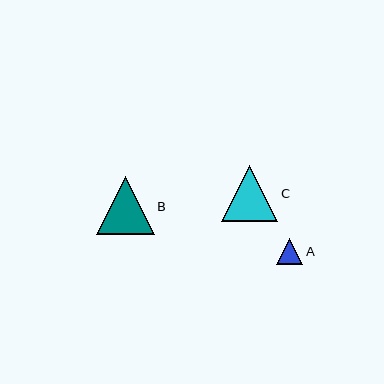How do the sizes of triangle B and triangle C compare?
Triangle B and triangle C are approximately the same size.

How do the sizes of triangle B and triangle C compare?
Triangle B and triangle C are approximately the same size.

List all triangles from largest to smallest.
From largest to smallest: B, C, A.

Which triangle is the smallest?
Triangle A is the smallest with a size of approximately 26 pixels.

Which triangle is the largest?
Triangle B is the largest with a size of approximately 58 pixels.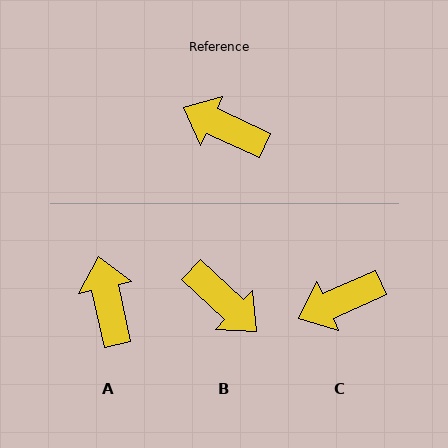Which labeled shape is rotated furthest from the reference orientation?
B, about 161 degrees away.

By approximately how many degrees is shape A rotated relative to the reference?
Approximately 53 degrees clockwise.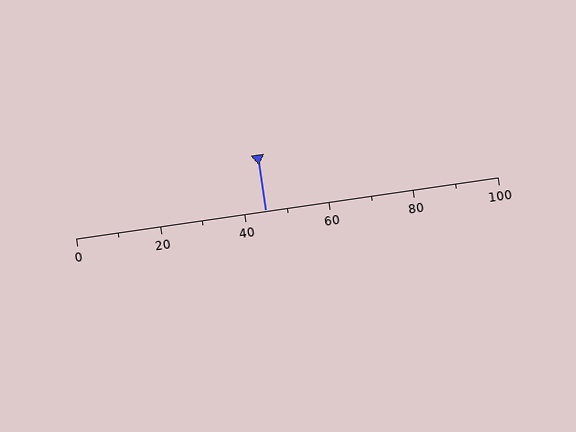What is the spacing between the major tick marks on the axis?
The major ticks are spaced 20 apart.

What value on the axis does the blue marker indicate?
The marker indicates approximately 45.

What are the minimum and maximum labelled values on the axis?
The axis runs from 0 to 100.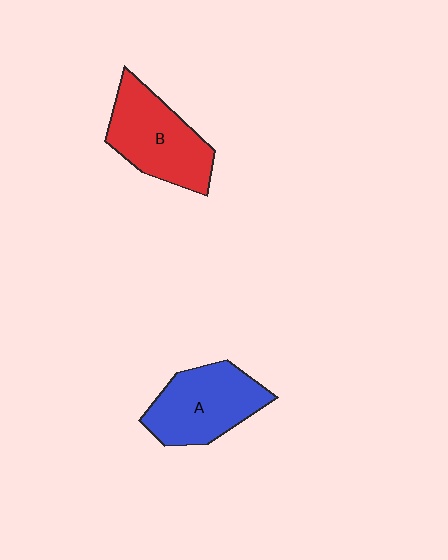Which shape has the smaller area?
Shape A (blue).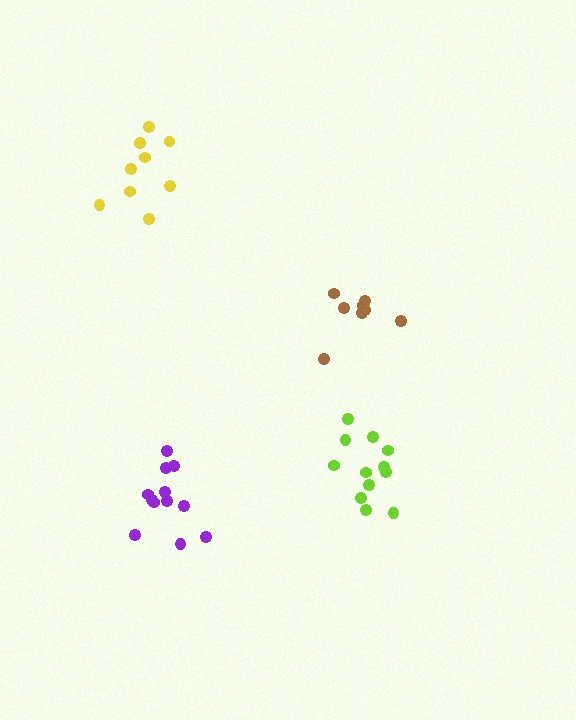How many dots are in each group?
Group 1: 12 dots, Group 2: 12 dots, Group 3: 9 dots, Group 4: 8 dots (41 total).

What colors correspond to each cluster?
The clusters are colored: lime, purple, yellow, brown.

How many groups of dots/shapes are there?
There are 4 groups.